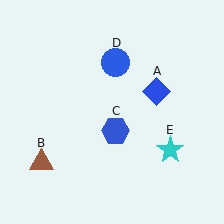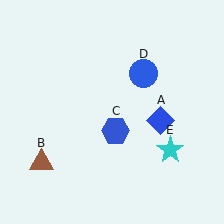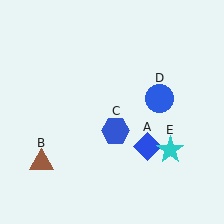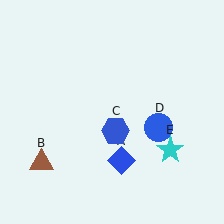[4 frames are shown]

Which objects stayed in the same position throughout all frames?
Brown triangle (object B) and blue hexagon (object C) and cyan star (object E) remained stationary.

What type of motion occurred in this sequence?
The blue diamond (object A), blue circle (object D) rotated clockwise around the center of the scene.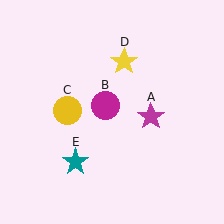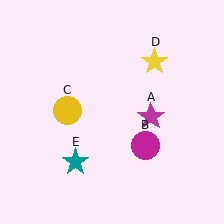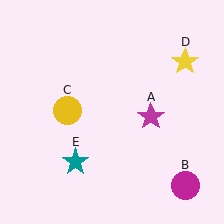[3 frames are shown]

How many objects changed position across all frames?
2 objects changed position: magenta circle (object B), yellow star (object D).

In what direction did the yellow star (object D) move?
The yellow star (object D) moved right.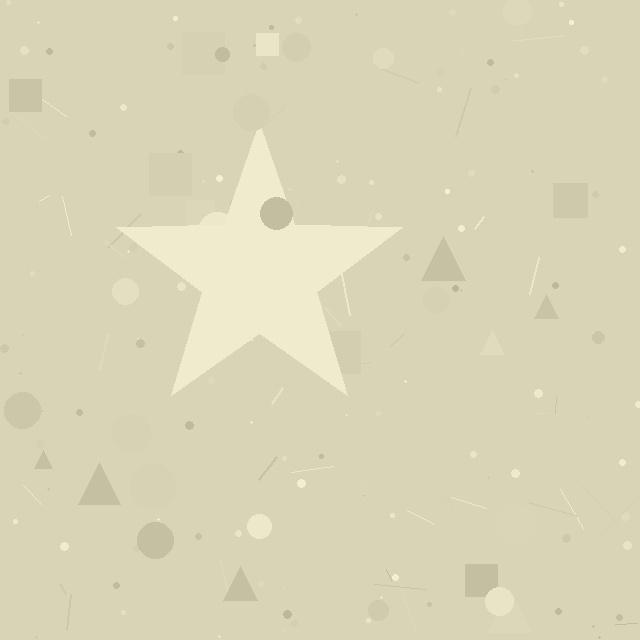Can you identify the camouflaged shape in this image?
The camouflaged shape is a star.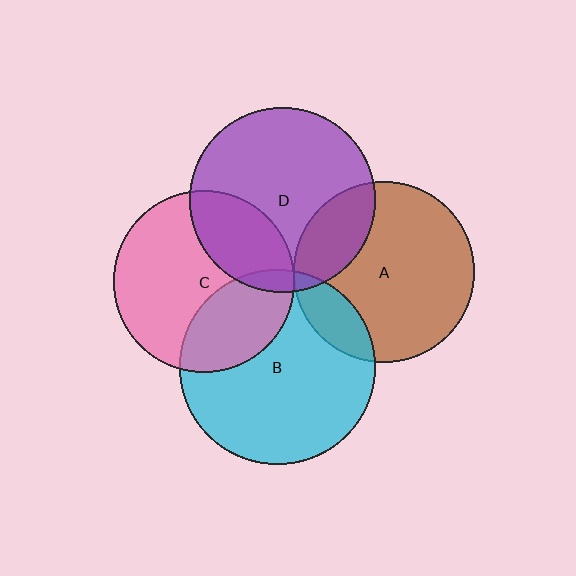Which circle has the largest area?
Circle B (cyan).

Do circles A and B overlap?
Yes.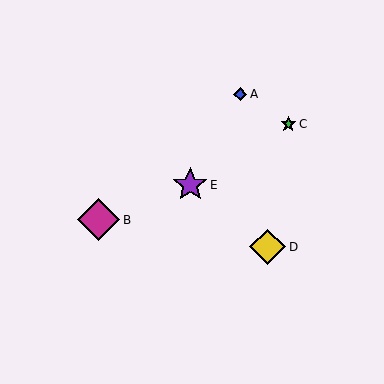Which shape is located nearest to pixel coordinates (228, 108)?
The blue diamond (labeled A) at (240, 94) is nearest to that location.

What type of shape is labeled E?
Shape E is a purple star.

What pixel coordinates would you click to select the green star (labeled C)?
Click at (288, 124) to select the green star C.